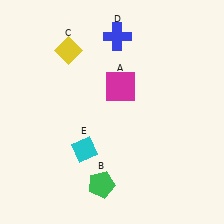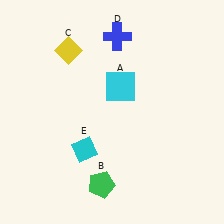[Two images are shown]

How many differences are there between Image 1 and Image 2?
There is 1 difference between the two images.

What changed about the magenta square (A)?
In Image 1, A is magenta. In Image 2, it changed to cyan.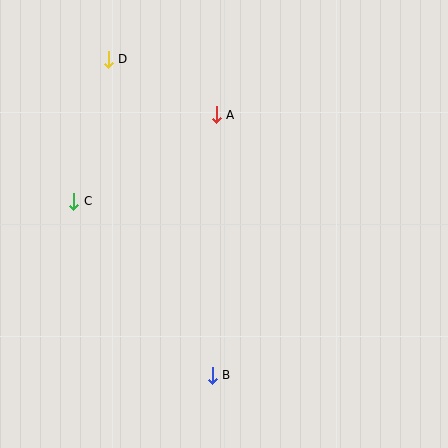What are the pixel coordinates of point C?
Point C is at (74, 201).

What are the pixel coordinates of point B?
Point B is at (212, 375).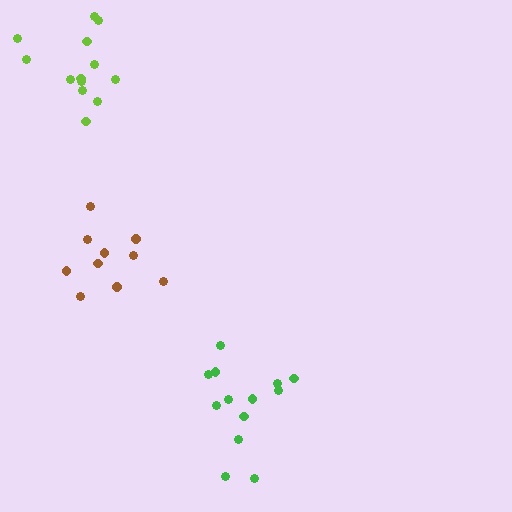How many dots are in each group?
Group 1: 13 dots, Group 2: 10 dots, Group 3: 13 dots (36 total).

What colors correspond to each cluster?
The clusters are colored: lime, brown, green.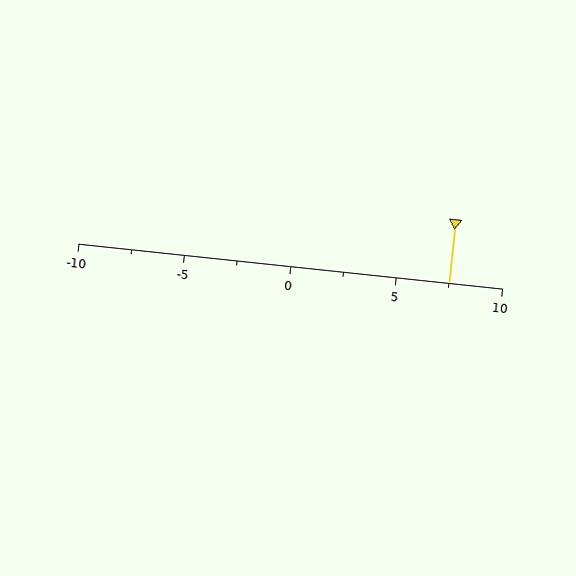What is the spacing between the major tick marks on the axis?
The major ticks are spaced 5 apart.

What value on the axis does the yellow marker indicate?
The marker indicates approximately 7.5.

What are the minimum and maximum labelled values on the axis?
The axis runs from -10 to 10.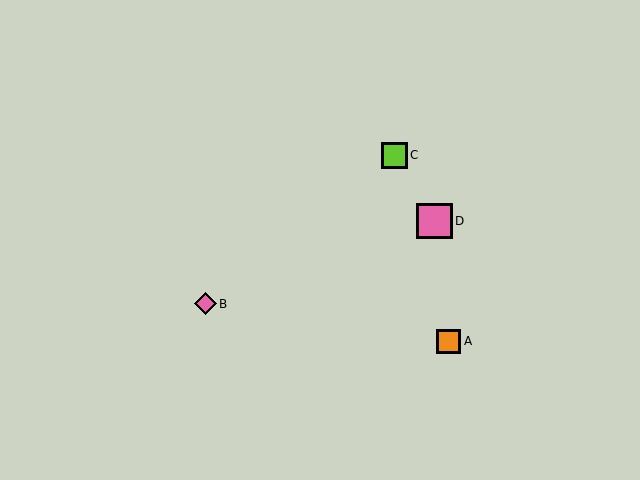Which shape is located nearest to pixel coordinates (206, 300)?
The pink diamond (labeled B) at (206, 304) is nearest to that location.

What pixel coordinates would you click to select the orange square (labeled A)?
Click at (449, 341) to select the orange square A.